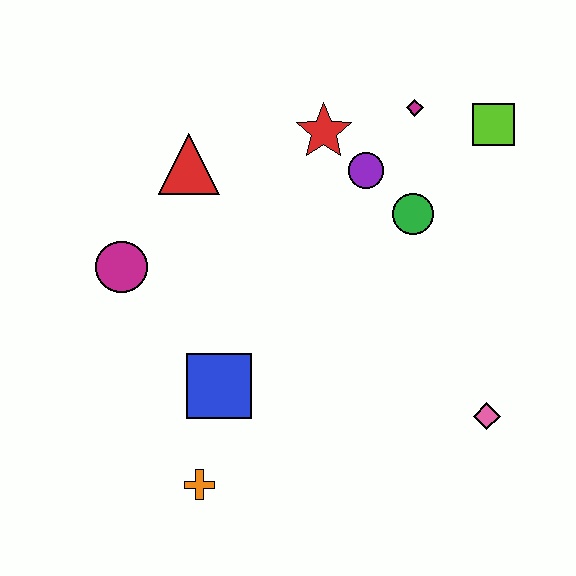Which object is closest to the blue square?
The orange cross is closest to the blue square.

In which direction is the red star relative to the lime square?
The red star is to the left of the lime square.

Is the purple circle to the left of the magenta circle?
No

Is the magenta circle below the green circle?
Yes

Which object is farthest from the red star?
The orange cross is farthest from the red star.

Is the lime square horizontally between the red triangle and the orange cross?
No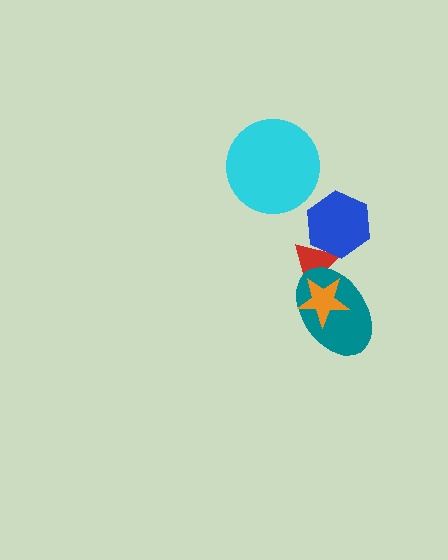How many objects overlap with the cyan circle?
0 objects overlap with the cyan circle.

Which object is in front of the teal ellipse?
The orange star is in front of the teal ellipse.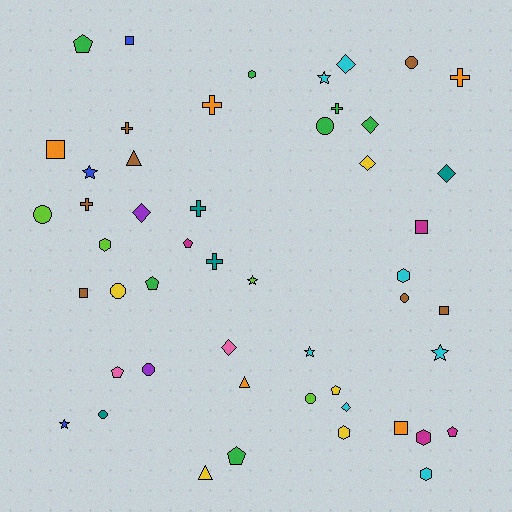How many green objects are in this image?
There are 7 green objects.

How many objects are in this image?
There are 50 objects.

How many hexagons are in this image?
There are 6 hexagons.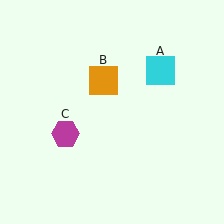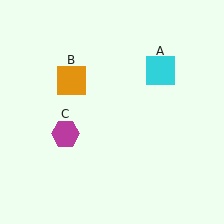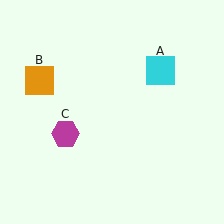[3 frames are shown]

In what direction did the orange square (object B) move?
The orange square (object B) moved left.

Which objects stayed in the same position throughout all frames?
Cyan square (object A) and magenta hexagon (object C) remained stationary.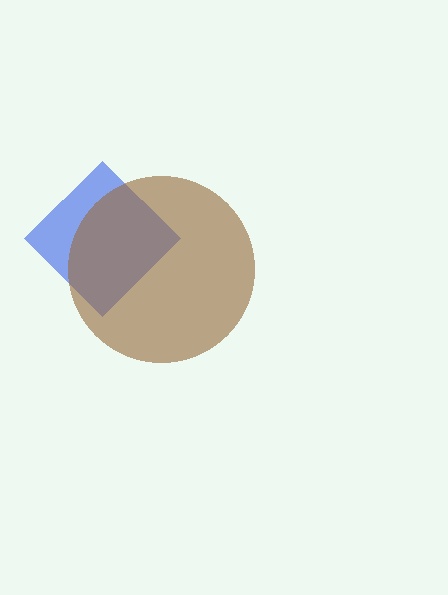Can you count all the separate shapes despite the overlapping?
Yes, there are 2 separate shapes.